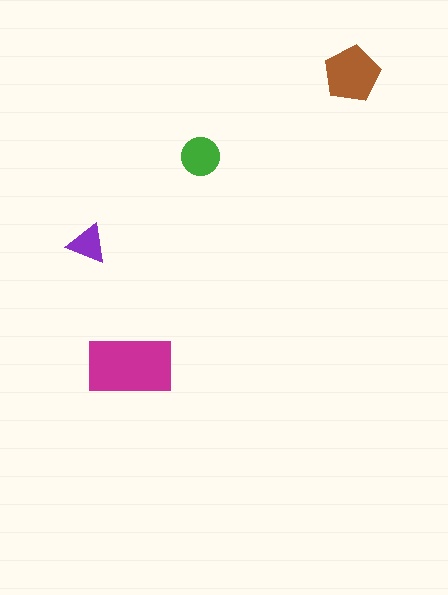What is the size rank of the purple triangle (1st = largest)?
4th.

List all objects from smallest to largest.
The purple triangle, the green circle, the brown pentagon, the magenta rectangle.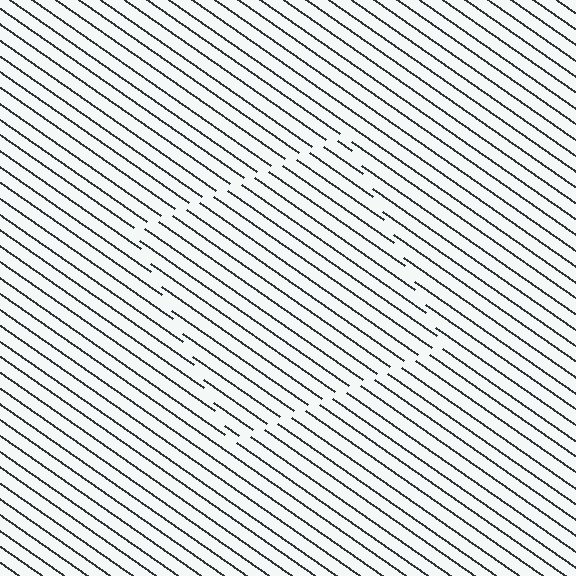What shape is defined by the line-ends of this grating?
An illusory square. The interior of the shape contains the same grating, shifted by half a period — the contour is defined by the phase discontinuity where line-ends from the inner and outer gratings abut.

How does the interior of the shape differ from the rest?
The interior of the shape contains the same grating, shifted by half a period — the contour is defined by the phase discontinuity where line-ends from the inner and outer gratings abut.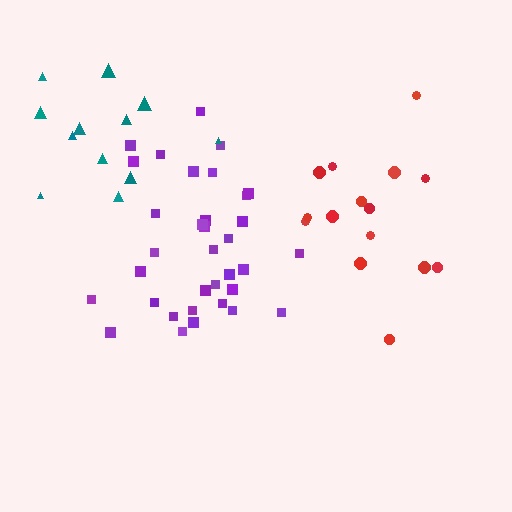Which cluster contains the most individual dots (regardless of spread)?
Purple (34).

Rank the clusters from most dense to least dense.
purple, teal, red.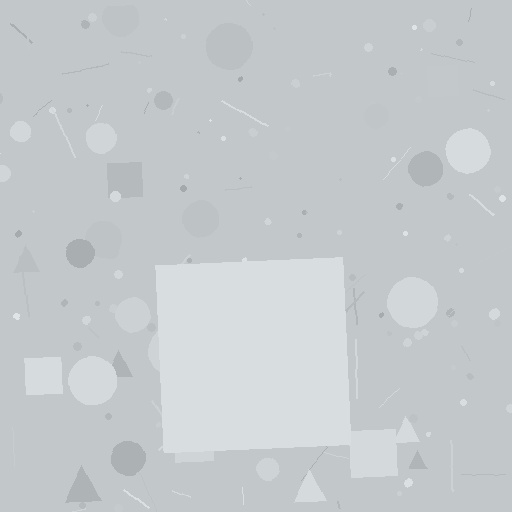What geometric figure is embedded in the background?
A square is embedded in the background.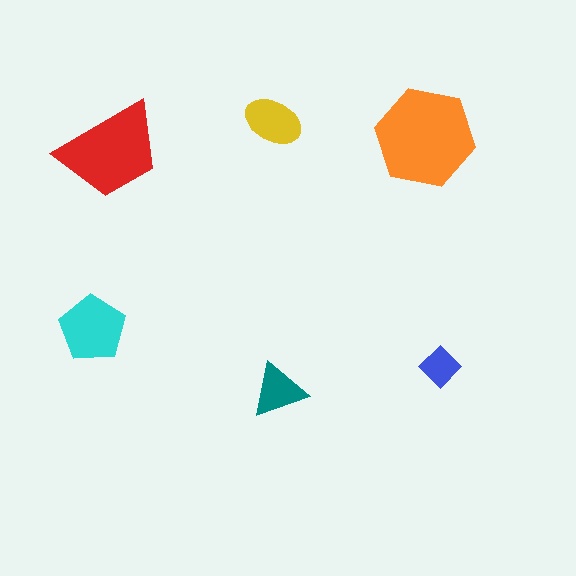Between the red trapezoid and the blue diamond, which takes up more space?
The red trapezoid.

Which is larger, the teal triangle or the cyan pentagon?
The cyan pentagon.